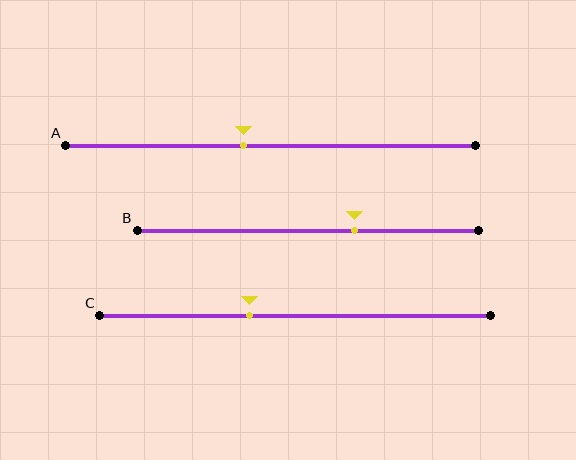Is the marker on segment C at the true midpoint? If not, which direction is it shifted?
No, the marker on segment C is shifted to the left by about 12% of the segment length.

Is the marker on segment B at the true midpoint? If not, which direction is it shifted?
No, the marker on segment B is shifted to the right by about 14% of the segment length.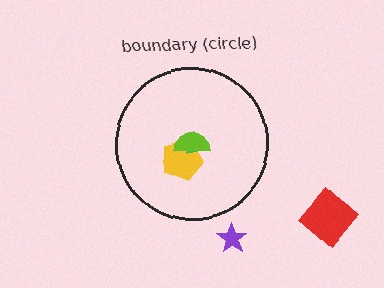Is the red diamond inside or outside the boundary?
Outside.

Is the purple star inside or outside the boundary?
Outside.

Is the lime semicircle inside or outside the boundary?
Inside.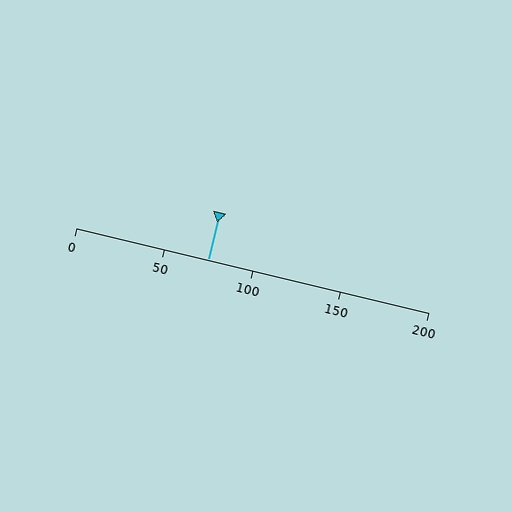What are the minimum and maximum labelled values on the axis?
The axis runs from 0 to 200.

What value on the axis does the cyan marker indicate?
The marker indicates approximately 75.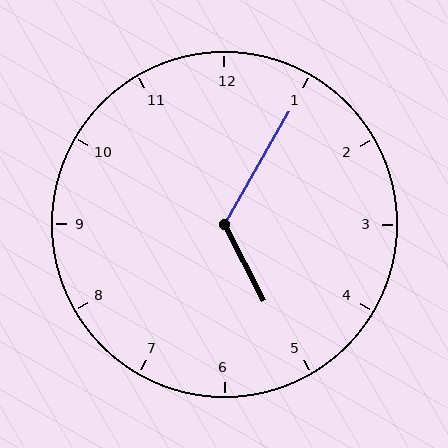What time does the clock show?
5:05.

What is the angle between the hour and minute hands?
Approximately 122 degrees.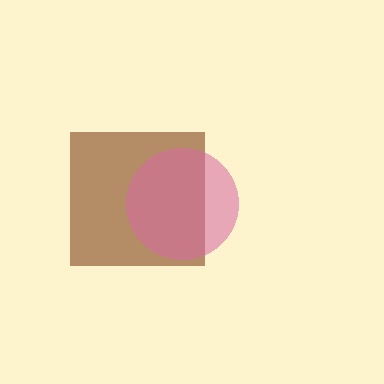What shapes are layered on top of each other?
The layered shapes are: a brown square, a pink circle.